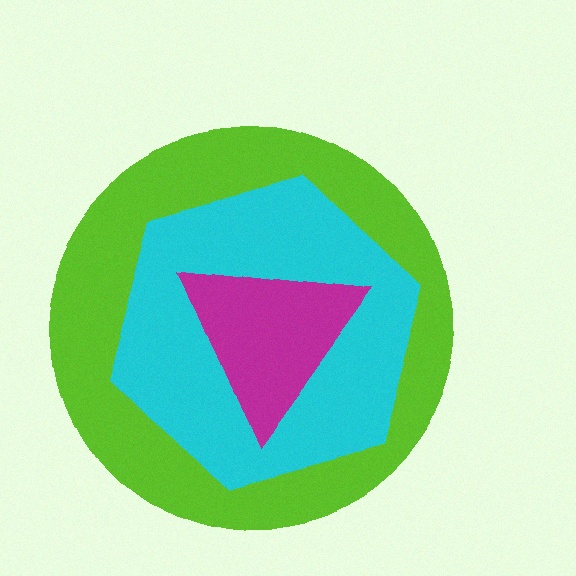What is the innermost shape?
The magenta triangle.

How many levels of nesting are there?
3.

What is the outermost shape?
The lime circle.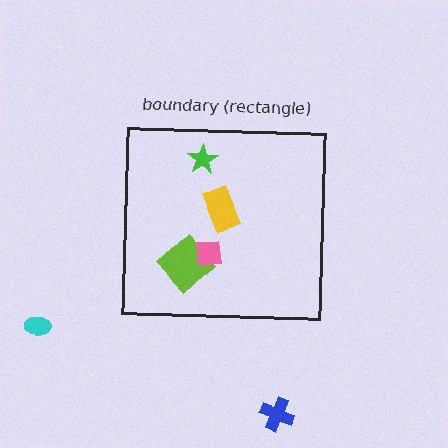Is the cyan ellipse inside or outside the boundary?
Outside.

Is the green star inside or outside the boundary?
Inside.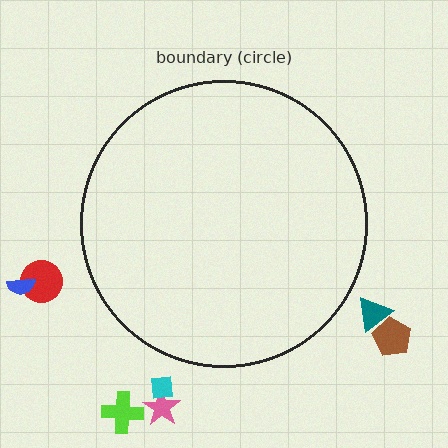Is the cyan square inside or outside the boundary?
Outside.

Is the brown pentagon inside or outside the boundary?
Outside.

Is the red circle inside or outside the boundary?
Outside.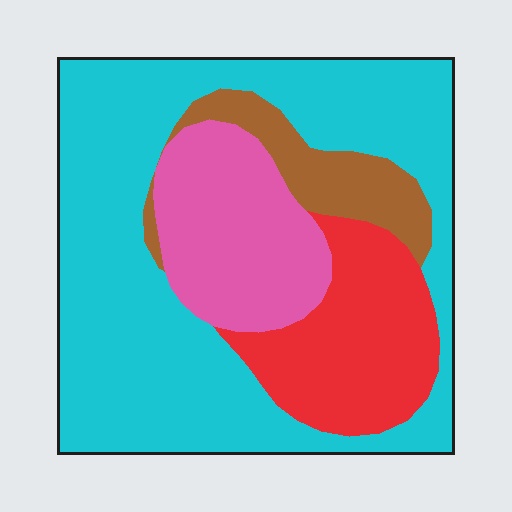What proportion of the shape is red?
Red covers about 20% of the shape.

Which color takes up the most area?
Cyan, at roughly 55%.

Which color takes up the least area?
Brown, at roughly 10%.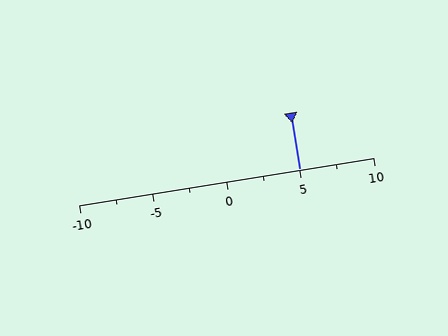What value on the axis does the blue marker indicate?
The marker indicates approximately 5.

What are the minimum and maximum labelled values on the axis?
The axis runs from -10 to 10.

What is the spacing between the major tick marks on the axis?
The major ticks are spaced 5 apart.